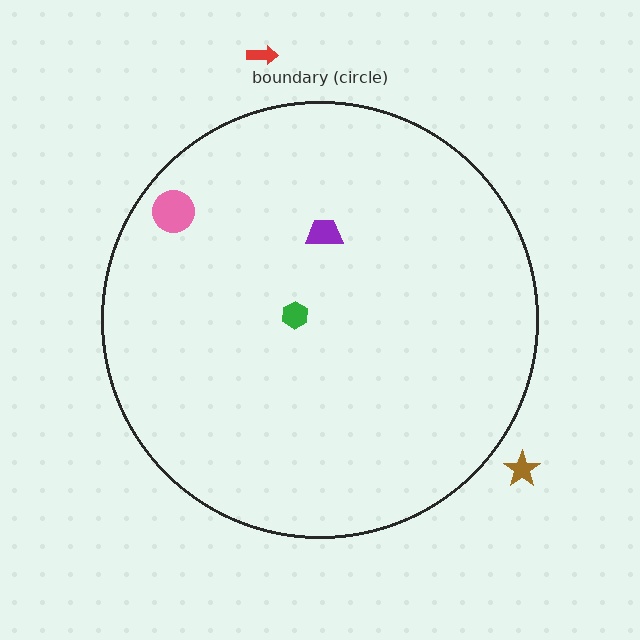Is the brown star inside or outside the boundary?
Outside.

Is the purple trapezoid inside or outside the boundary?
Inside.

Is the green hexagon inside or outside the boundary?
Inside.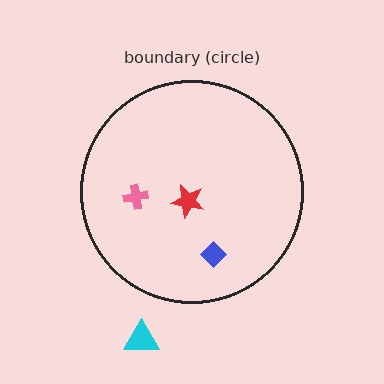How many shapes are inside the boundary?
3 inside, 1 outside.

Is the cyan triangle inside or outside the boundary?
Outside.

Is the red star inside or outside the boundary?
Inside.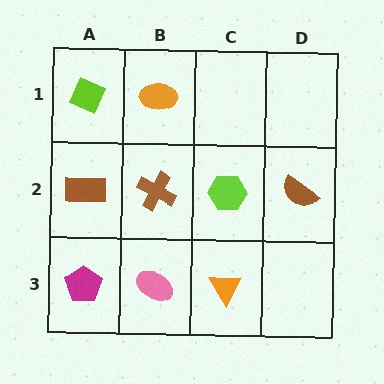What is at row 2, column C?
A lime hexagon.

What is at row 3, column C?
An orange triangle.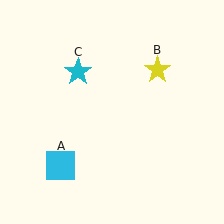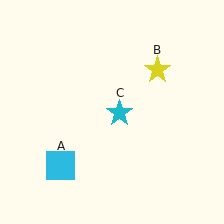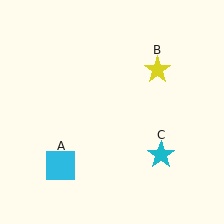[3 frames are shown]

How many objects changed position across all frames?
1 object changed position: cyan star (object C).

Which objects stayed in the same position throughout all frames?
Cyan square (object A) and yellow star (object B) remained stationary.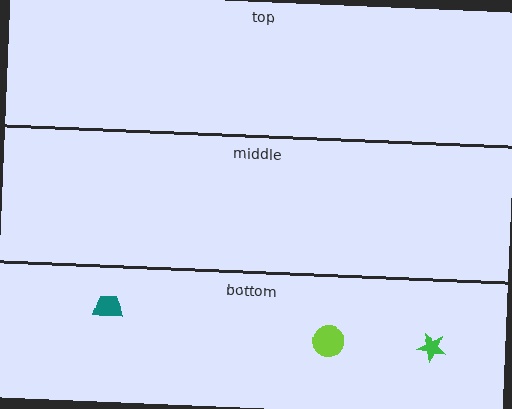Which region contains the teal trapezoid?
The bottom region.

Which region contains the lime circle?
The bottom region.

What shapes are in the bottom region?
The teal trapezoid, the lime circle, the green star.